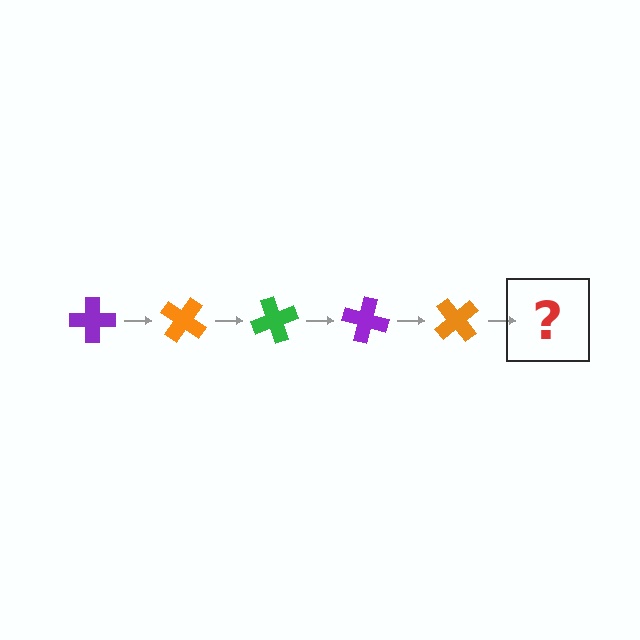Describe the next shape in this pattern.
It should be a green cross, rotated 175 degrees from the start.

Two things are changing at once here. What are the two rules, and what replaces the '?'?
The two rules are that it rotates 35 degrees each step and the color cycles through purple, orange, and green. The '?' should be a green cross, rotated 175 degrees from the start.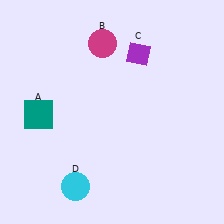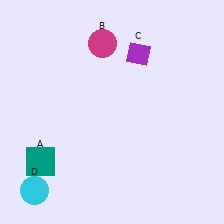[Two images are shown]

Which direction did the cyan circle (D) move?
The cyan circle (D) moved left.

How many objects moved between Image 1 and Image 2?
2 objects moved between the two images.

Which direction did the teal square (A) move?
The teal square (A) moved down.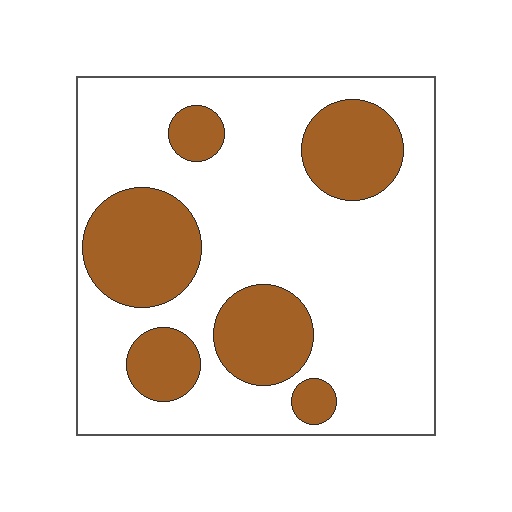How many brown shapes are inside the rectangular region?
6.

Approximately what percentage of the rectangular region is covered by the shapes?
Approximately 30%.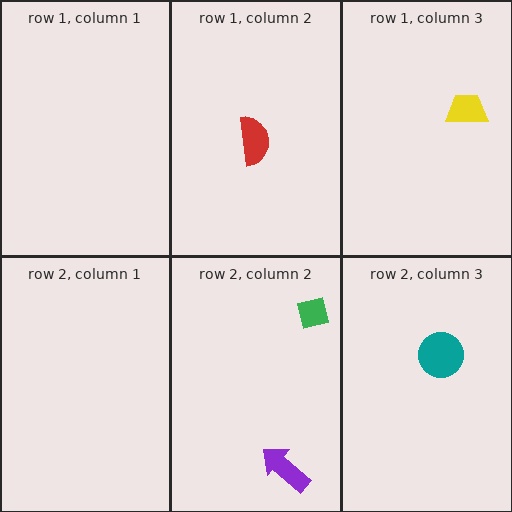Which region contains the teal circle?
The row 2, column 3 region.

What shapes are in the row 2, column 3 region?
The teal circle.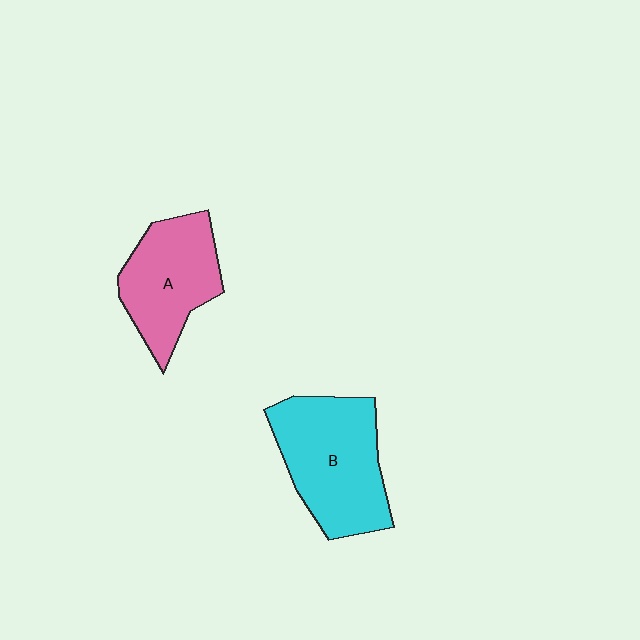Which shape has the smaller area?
Shape A (pink).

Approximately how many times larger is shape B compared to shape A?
Approximately 1.3 times.